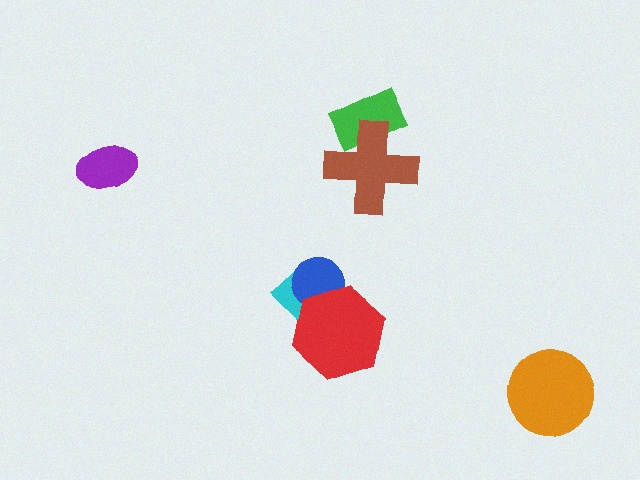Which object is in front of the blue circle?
The red hexagon is in front of the blue circle.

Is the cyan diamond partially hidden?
Yes, it is partially covered by another shape.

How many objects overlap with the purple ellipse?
0 objects overlap with the purple ellipse.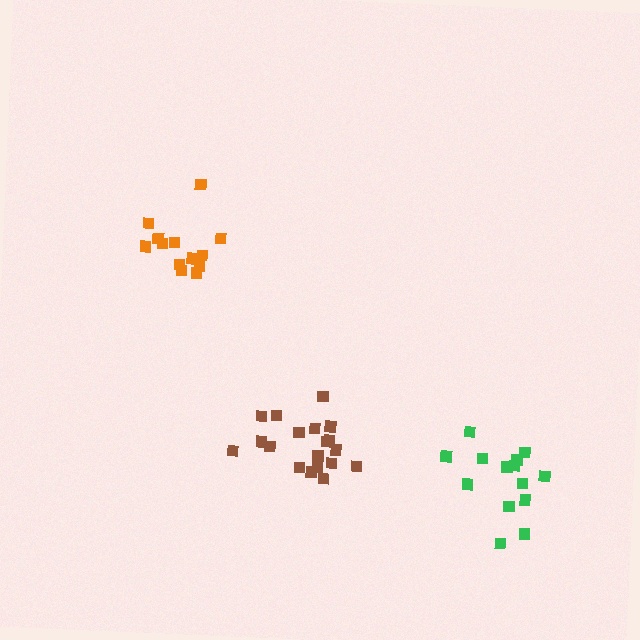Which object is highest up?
The orange cluster is topmost.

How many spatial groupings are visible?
There are 3 spatial groupings.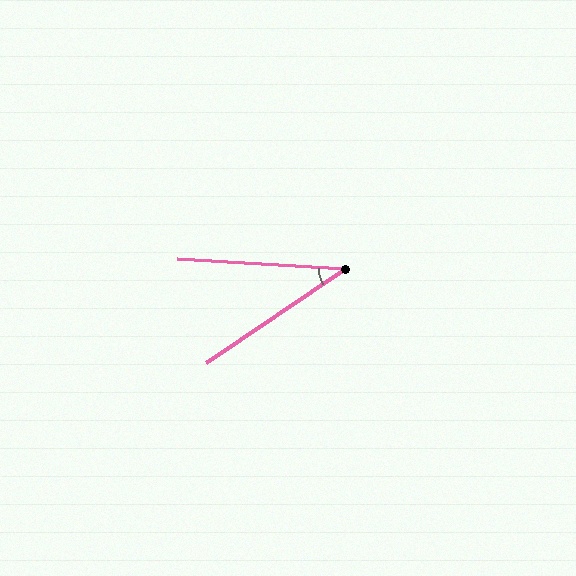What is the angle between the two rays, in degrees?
Approximately 38 degrees.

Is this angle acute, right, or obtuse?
It is acute.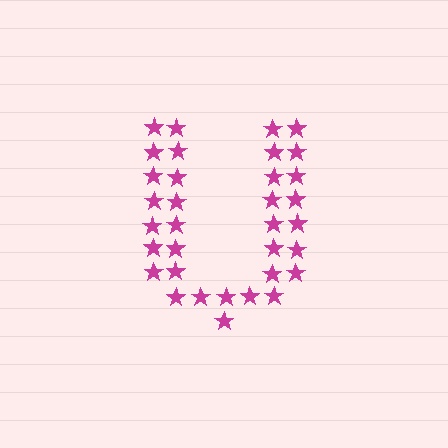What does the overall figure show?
The overall figure shows the letter U.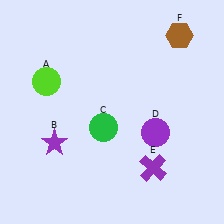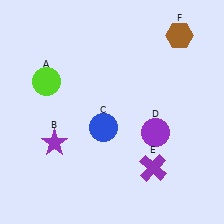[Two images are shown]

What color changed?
The circle (C) changed from green in Image 1 to blue in Image 2.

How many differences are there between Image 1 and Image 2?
There is 1 difference between the two images.